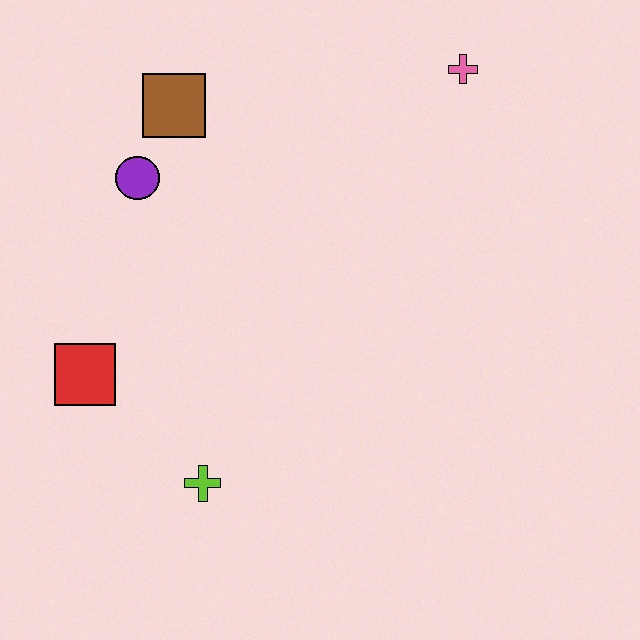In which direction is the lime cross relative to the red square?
The lime cross is to the right of the red square.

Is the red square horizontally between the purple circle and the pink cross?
No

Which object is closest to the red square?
The lime cross is closest to the red square.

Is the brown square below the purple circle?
No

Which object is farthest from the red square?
The pink cross is farthest from the red square.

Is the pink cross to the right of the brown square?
Yes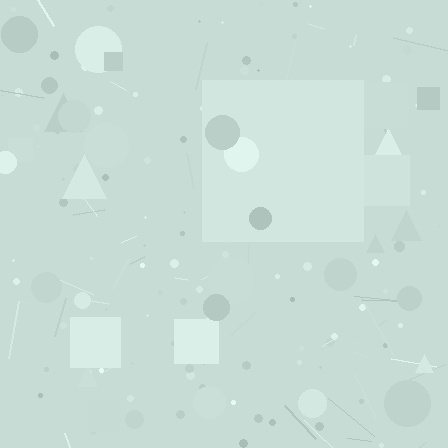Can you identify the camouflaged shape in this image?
The camouflaged shape is a square.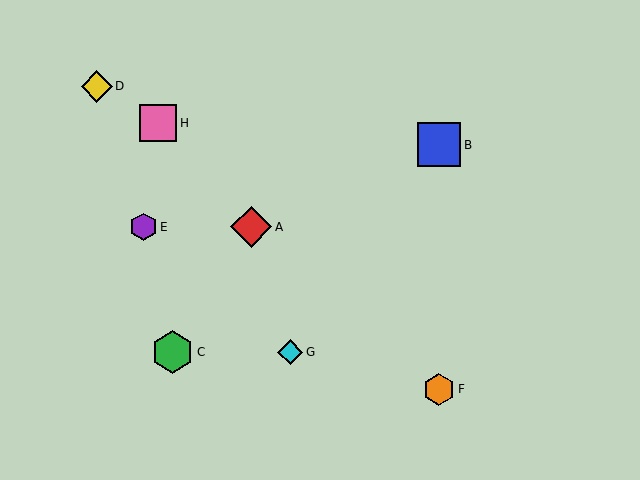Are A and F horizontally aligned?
No, A is at y≈227 and F is at y≈389.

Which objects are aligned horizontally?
Objects A, E are aligned horizontally.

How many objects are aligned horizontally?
2 objects (A, E) are aligned horizontally.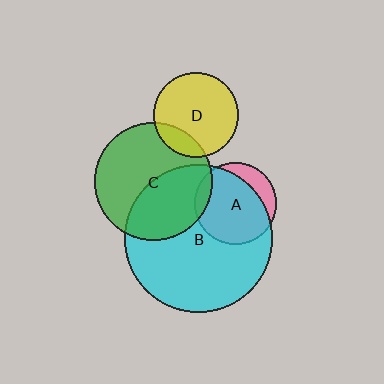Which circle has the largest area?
Circle B (cyan).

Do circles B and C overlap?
Yes.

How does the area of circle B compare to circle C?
Approximately 1.6 times.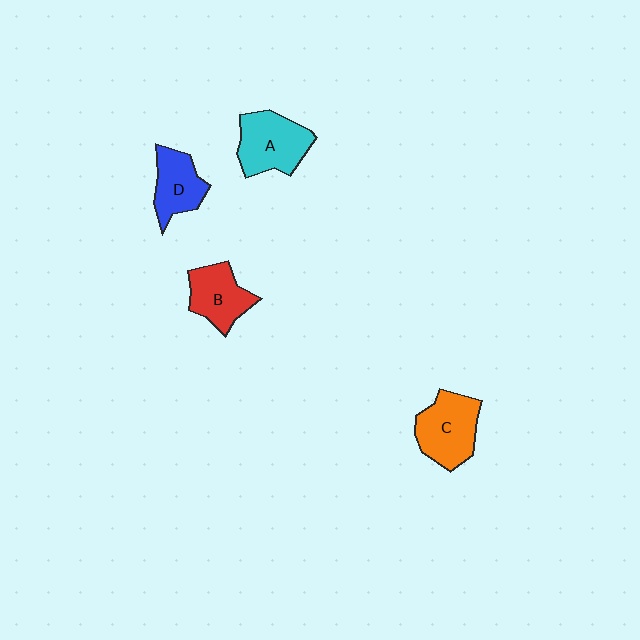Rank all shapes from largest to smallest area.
From largest to smallest: A (cyan), C (orange), B (red), D (blue).